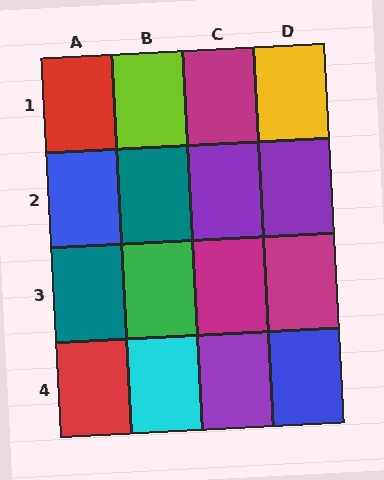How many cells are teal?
2 cells are teal.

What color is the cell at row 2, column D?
Purple.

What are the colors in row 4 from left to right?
Red, cyan, purple, blue.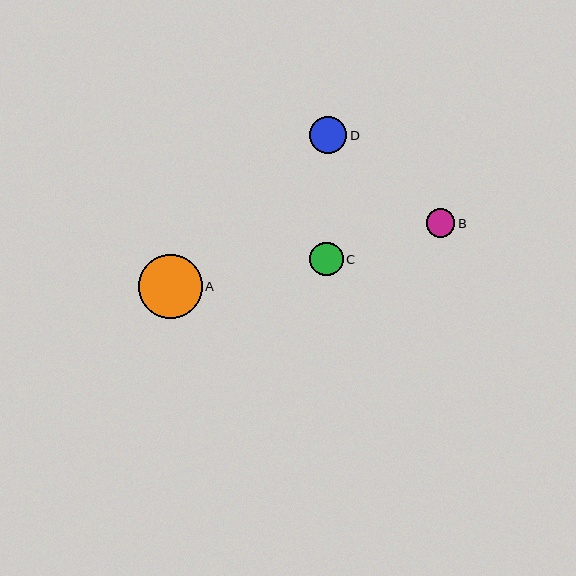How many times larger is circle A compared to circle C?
Circle A is approximately 1.9 times the size of circle C.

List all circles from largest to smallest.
From largest to smallest: A, D, C, B.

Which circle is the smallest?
Circle B is the smallest with a size of approximately 29 pixels.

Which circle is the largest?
Circle A is the largest with a size of approximately 64 pixels.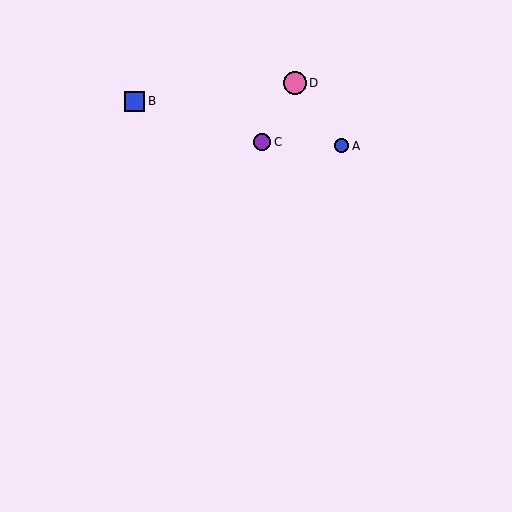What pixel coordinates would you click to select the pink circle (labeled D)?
Click at (295, 83) to select the pink circle D.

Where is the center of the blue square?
The center of the blue square is at (135, 101).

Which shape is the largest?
The pink circle (labeled D) is the largest.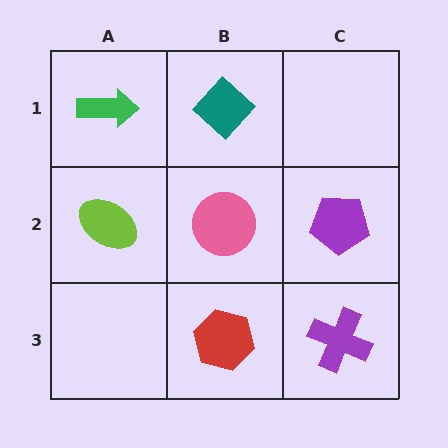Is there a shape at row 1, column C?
No, that cell is empty.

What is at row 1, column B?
A teal diamond.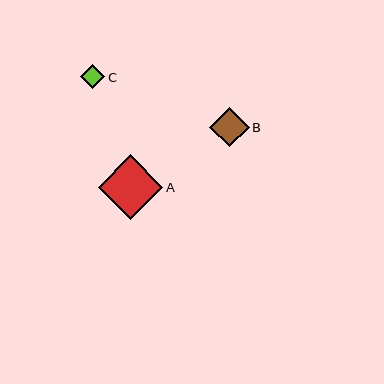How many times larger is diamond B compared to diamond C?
Diamond B is approximately 1.6 times the size of diamond C.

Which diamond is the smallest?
Diamond C is the smallest with a size of approximately 24 pixels.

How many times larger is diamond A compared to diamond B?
Diamond A is approximately 1.7 times the size of diamond B.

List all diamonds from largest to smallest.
From largest to smallest: A, B, C.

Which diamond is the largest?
Diamond A is the largest with a size of approximately 65 pixels.